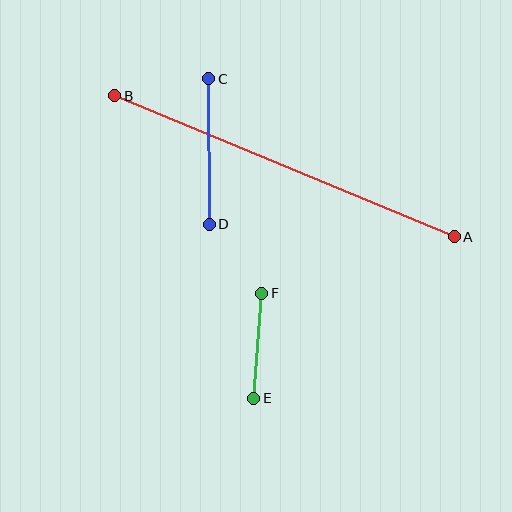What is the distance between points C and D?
The distance is approximately 146 pixels.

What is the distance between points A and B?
The distance is approximately 367 pixels.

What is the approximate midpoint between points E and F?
The midpoint is at approximately (258, 346) pixels.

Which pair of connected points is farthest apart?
Points A and B are farthest apart.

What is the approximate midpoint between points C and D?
The midpoint is at approximately (209, 151) pixels.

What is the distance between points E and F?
The distance is approximately 105 pixels.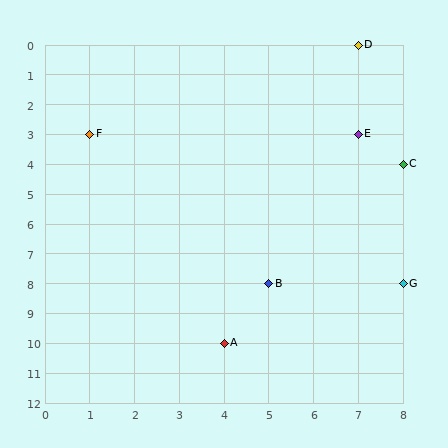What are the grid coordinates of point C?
Point C is at grid coordinates (8, 4).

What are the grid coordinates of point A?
Point A is at grid coordinates (4, 10).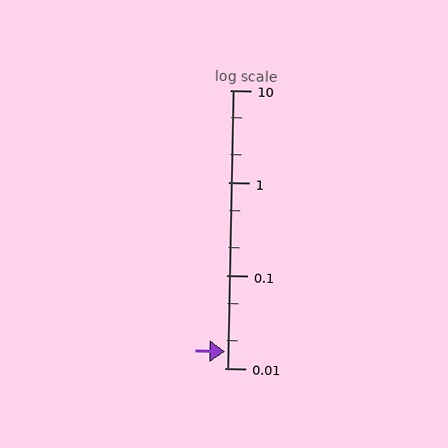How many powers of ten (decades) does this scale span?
The scale spans 3 decades, from 0.01 to 10.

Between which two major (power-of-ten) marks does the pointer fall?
The pointer is between 0.01 and 0.1.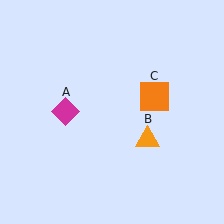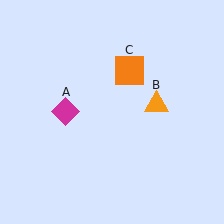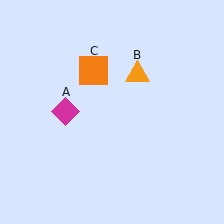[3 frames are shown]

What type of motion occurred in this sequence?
The orange triangle (object B), orange square (object C) rotated counterclockwise around the center of the scene.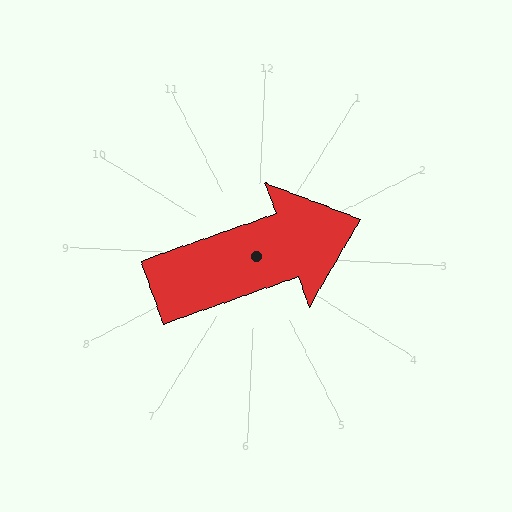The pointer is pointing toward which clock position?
Roughly 2 o'clock.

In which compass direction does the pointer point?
East.